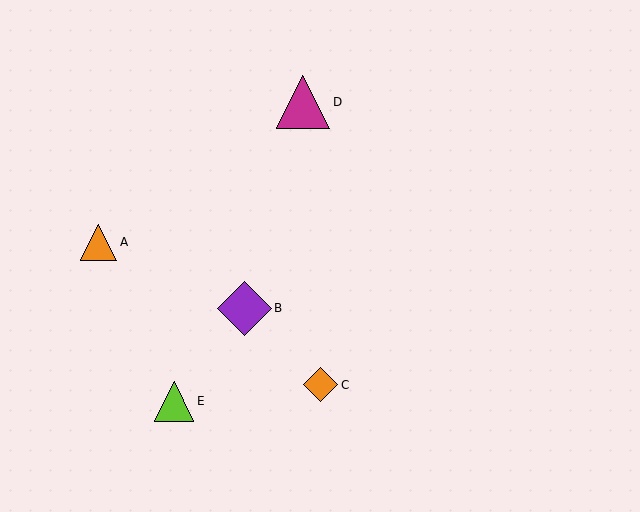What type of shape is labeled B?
Shape B is a purple diamond.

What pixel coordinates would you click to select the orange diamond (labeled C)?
Click at (321, 385) to select the orange diamond C.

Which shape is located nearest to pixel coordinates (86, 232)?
The orange triangle (labeled A) at (99, 242) is nearest to that location.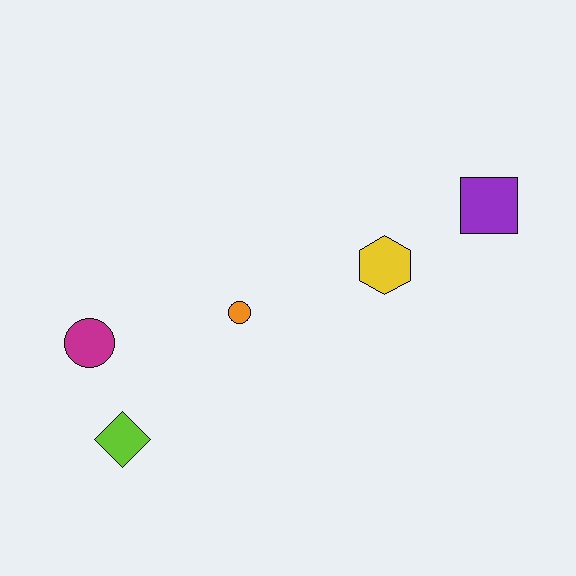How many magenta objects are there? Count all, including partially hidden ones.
There is 1 magenta object.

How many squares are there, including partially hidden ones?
There is 1 square.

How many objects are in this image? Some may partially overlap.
There are 5 objects.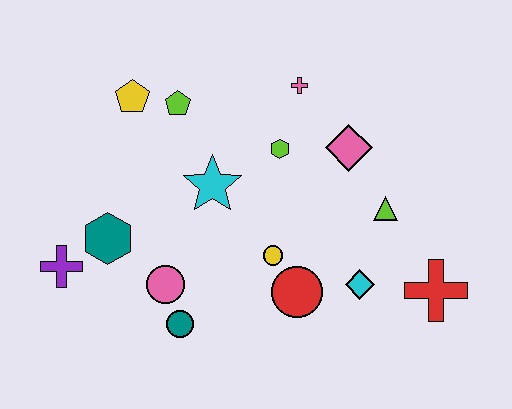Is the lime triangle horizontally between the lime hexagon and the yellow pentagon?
No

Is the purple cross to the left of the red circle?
Yes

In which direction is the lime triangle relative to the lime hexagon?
The lime triangle is to the right of the lime hexagon.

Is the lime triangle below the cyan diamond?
No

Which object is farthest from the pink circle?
The red cross is farthest from the pink circle.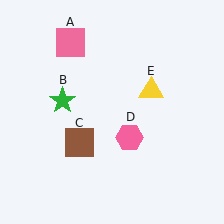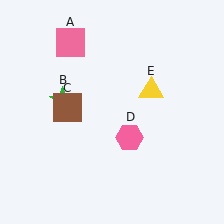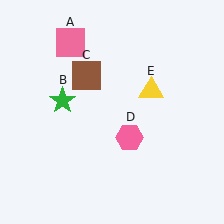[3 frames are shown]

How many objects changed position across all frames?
1 object changed position: brown square (object C).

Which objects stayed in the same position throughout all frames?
Pink square (object A) and green star (object B) and pink hexagon (object D) and yellow triangle (object E) remained stationary.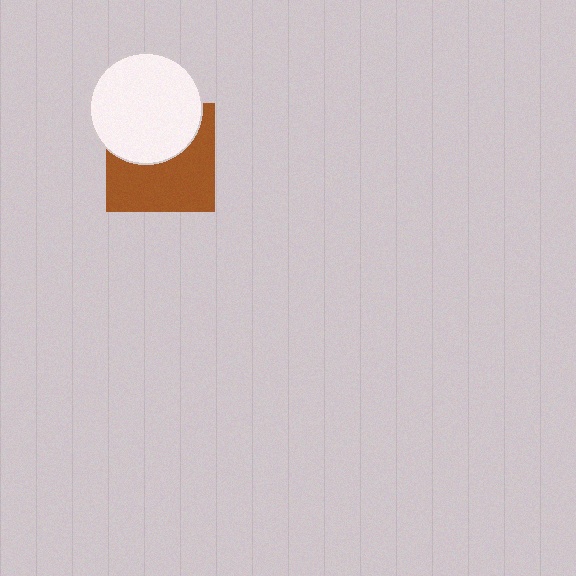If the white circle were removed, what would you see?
You would see the complete brown square.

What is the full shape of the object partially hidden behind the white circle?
The partially hidden object is a brown square.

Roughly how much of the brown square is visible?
About half of it is visible (roughly 57%).